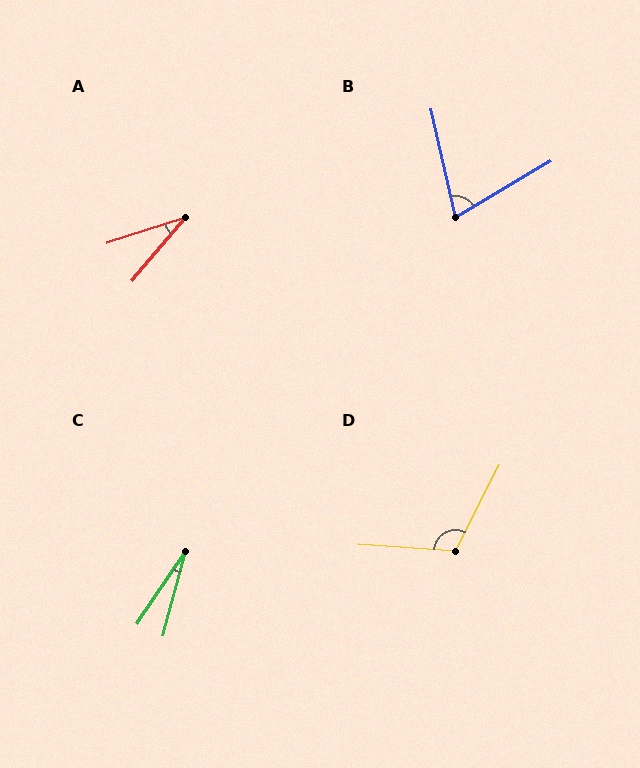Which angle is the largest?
D, at approximately 114 degrees.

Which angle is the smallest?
C, at approximately 19 degrees.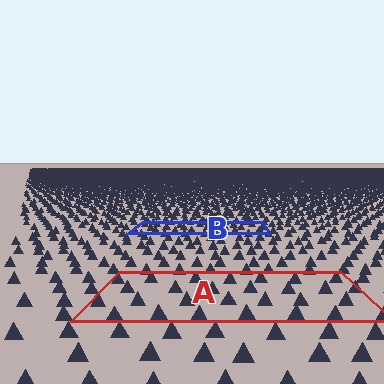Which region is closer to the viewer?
Region A is closer. The texture elements there are larger and more spread out.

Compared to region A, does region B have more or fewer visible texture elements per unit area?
Region B has more texture elements per unit area — they are packed more densely because it is farther away.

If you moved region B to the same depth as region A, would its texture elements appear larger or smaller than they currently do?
They would appear larger. At a closer depth, the same texture elements are projected at a bigger on-screen size.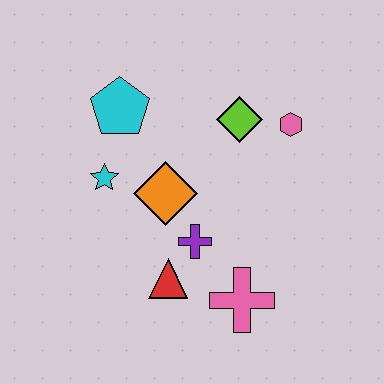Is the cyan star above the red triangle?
Yes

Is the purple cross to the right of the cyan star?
Yes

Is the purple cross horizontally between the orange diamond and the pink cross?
Yes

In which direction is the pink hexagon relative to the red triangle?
The pink hexagon is above the red triangle.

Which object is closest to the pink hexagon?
The lime diamond is closest to the pink hexagon.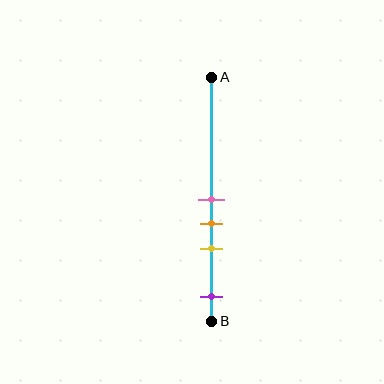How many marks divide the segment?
There are 4 marks dividing the segment.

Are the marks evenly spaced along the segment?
No, the marks are not evenly spaced.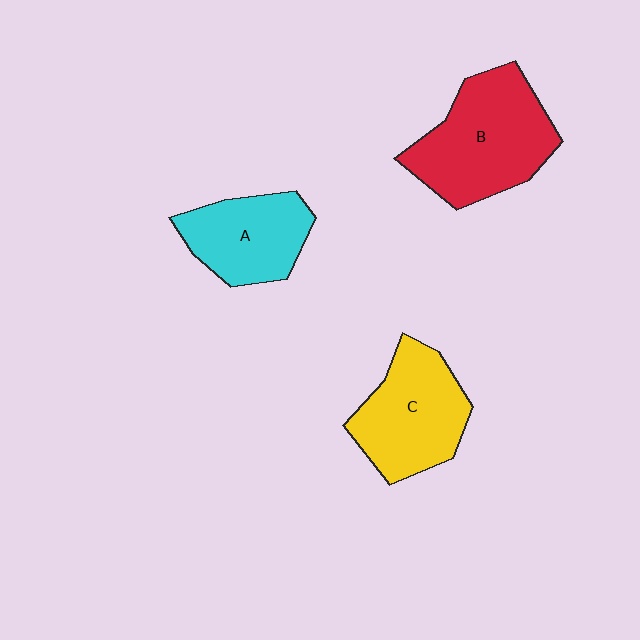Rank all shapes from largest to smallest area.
From largest to smallest: B (red), C (yellow), A (cyan).